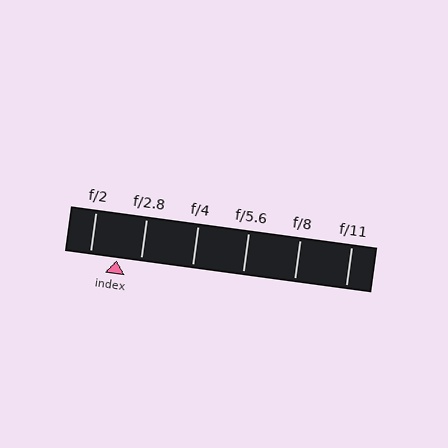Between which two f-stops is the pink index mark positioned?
The index mark is between f/2 and f/2.8.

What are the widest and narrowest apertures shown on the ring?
The widest aperture shown is f/2 and the narrowest is f/11.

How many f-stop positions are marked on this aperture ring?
There are 6 f-stop positions marked.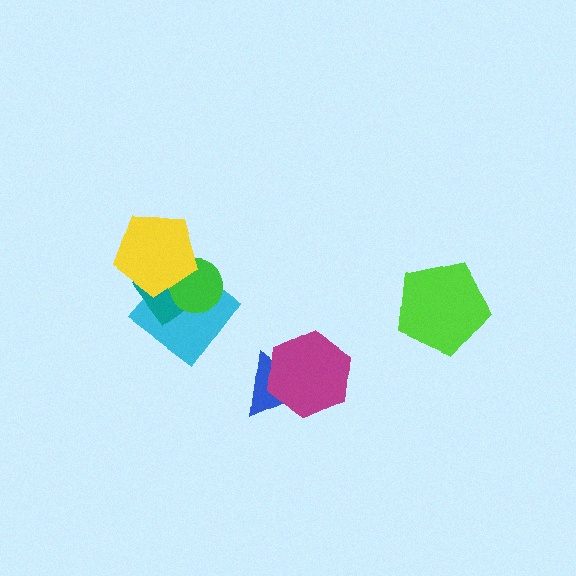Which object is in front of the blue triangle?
The magenta hexagon is in front of the blue triangle.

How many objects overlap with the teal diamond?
3 objects overlap with the teal diamond.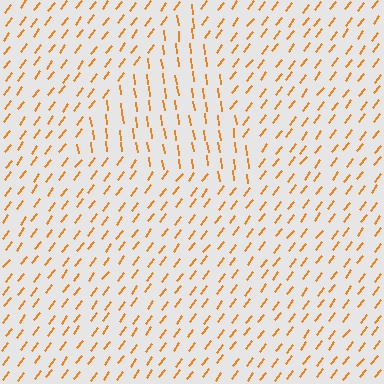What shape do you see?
I see a triangle.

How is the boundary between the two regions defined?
The boundary is defined purely by a change in line orientation (approximately 45 degrees difference). All lines are the same color and thickness.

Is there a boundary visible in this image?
Yes, there is a texture boundary formed by a change in line orientation.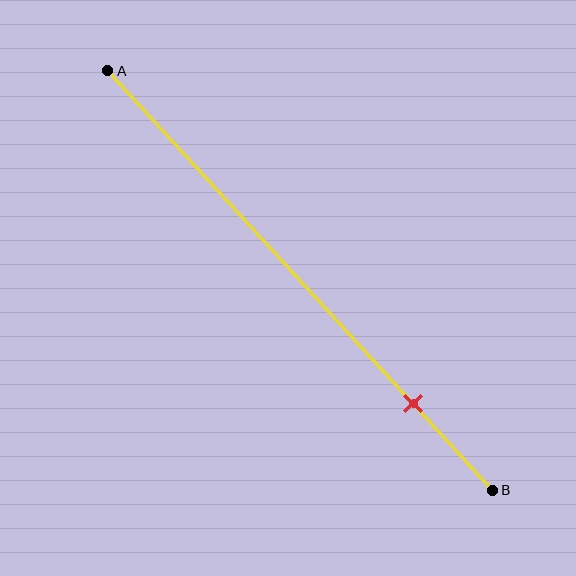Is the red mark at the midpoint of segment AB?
No, the mark is at about 80% from A, not at the 50% midpoint.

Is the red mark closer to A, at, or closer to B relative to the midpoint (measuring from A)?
The red mark is closer to point B than the midpoint of segment AB.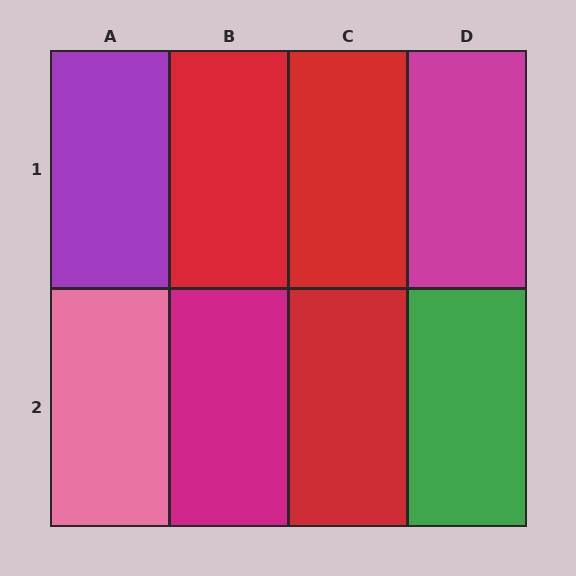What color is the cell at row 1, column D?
Magenta.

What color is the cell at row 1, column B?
Red.